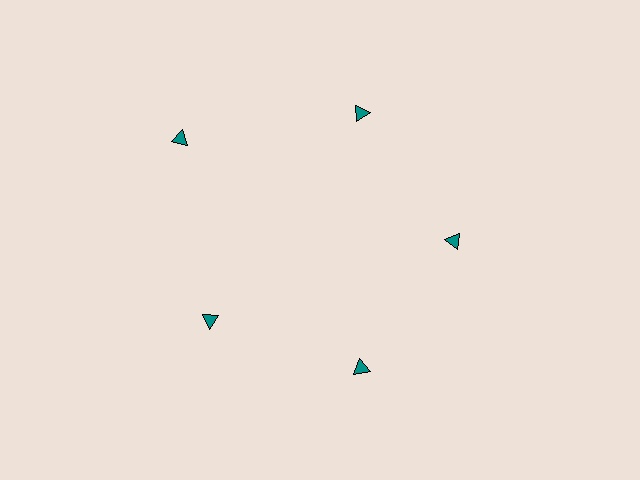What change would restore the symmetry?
The symmetry would be restored by moving it inward, back onto the ring so that all 5 triangles sit at equal angles and equal distance from the center.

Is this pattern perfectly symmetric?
No. The 5 teal triangles are arranged in a ring, but one element near the 10 o'clock position is pushed outward from the center, breaking the 5-fold rotational symmetry.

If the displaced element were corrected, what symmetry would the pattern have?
It would have 5-fold rotational symmetry — the pattern would map onto itself every 72 degrees.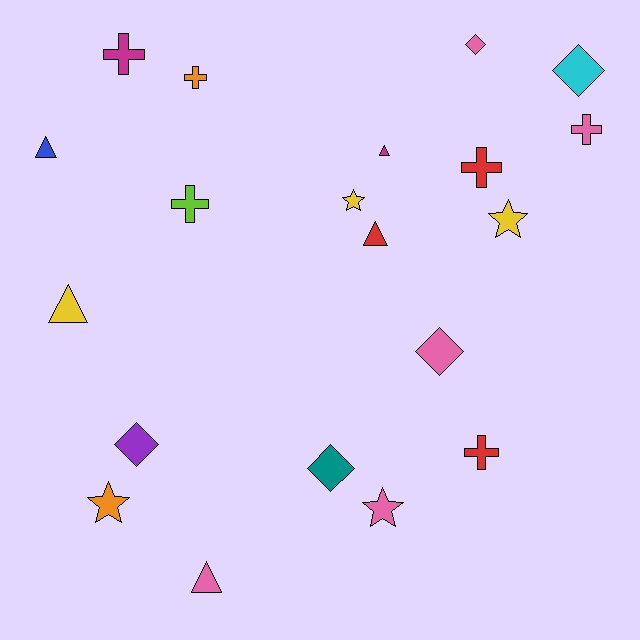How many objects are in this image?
There are 20 objects.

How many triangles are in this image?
There are 5 triangles.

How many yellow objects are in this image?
There are 3 yellow objects.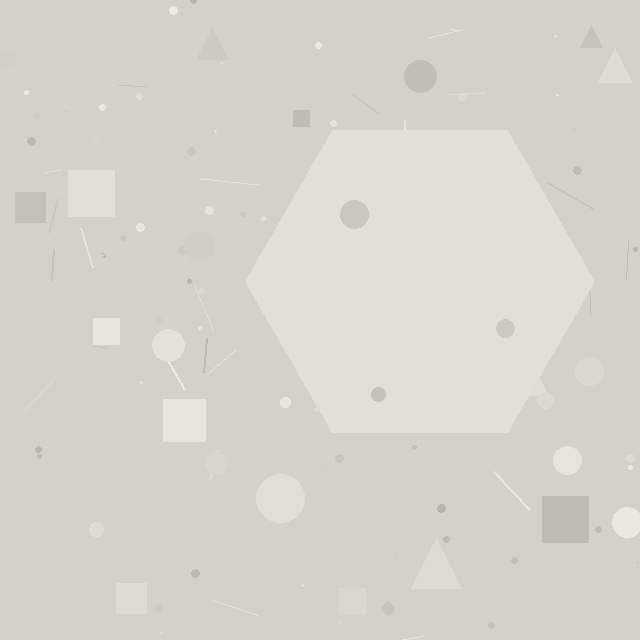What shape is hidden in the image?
A hexagon is hidden in the image.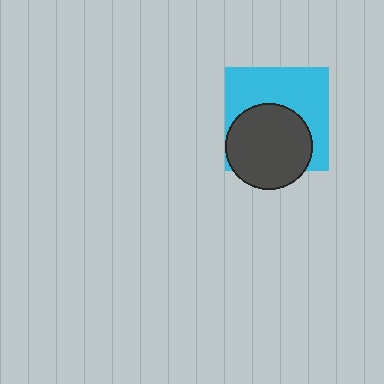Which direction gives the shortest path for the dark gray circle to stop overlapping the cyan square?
Moving down gives the shortest separation.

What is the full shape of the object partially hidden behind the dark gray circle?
The partially hidden object is a cyan square.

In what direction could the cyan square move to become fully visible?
The cyan square could move up. That would shift it out from behind the dark gray circle entirely.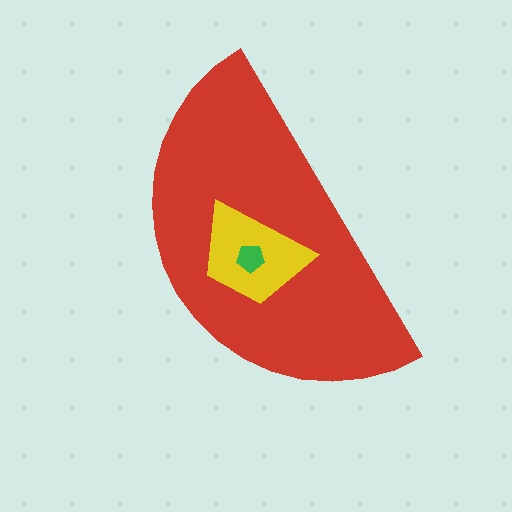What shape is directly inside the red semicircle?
The yellow trapezoid.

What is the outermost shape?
The red semicircle.